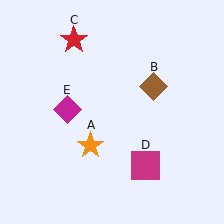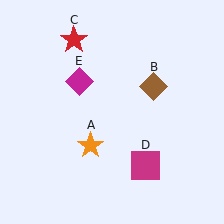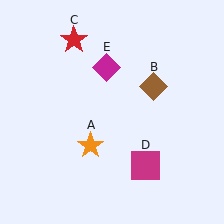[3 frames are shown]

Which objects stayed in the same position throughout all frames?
Orange star (object A) and brown diamond (object B) and red star (object C) and magenta square (object D) remained stationary.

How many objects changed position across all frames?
1 object changed position: magenta diamond (object E).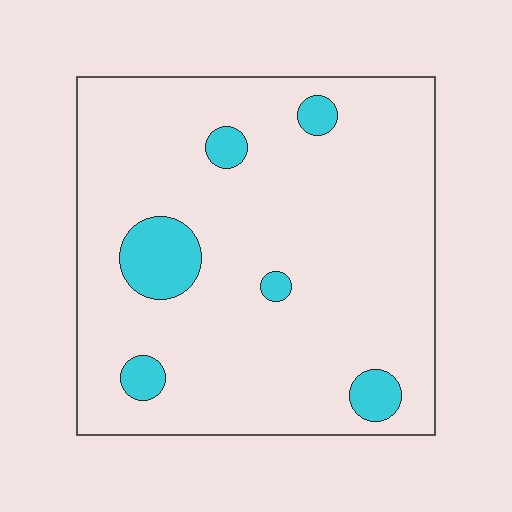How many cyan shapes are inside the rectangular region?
6.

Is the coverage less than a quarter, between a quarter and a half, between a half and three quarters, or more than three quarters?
Less than a quarter.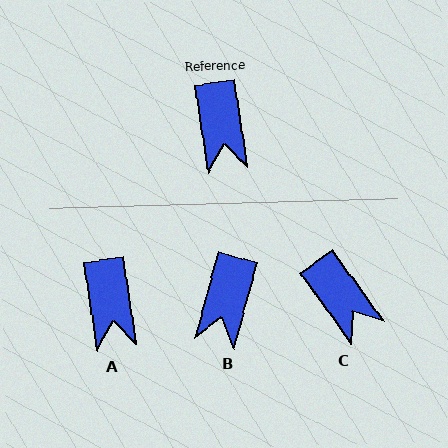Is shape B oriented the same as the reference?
No, it is off by about 24 degrees.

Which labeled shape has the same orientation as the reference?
A.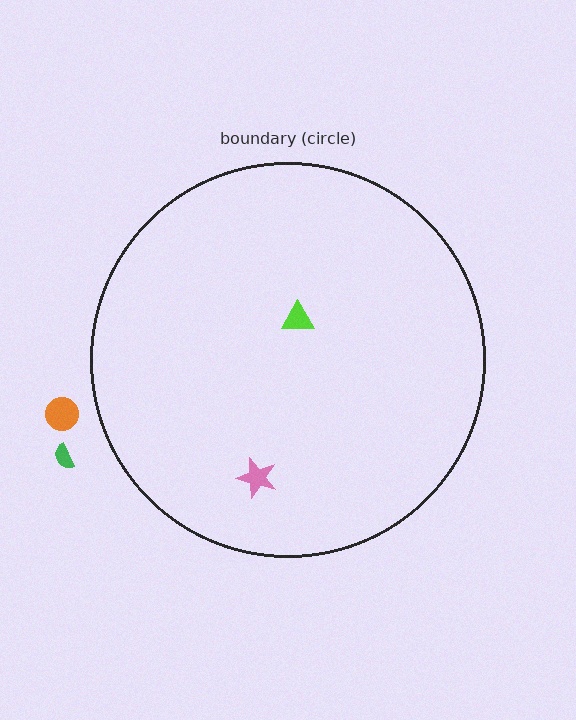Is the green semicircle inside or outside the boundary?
Outside.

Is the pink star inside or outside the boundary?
Inside.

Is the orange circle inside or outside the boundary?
Outside.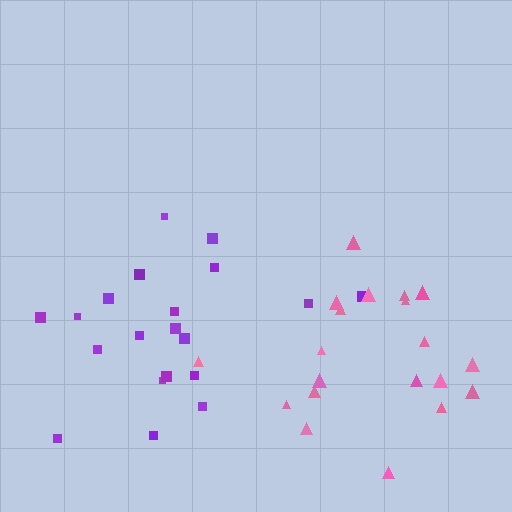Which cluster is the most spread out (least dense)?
Pink.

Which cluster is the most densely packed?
Purple.